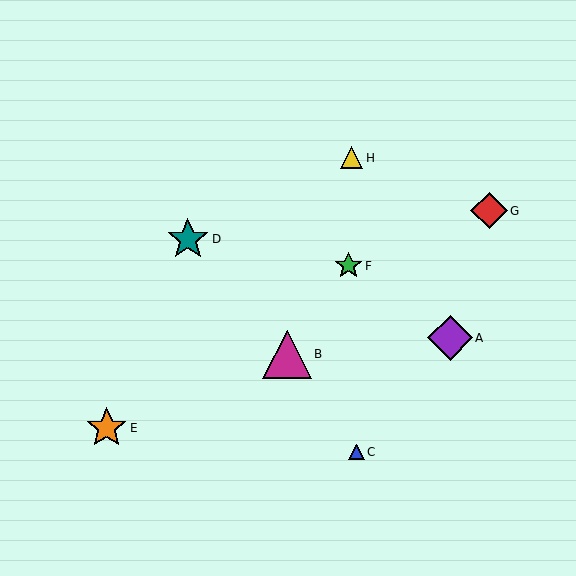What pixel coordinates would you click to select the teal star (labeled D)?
Click at (188, 239) to select the teal star D.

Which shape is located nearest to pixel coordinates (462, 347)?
The purple diamond (labeled A) at (450, 338) is nearest to that location.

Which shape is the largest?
The magenta triangle (labeled B) is the largest.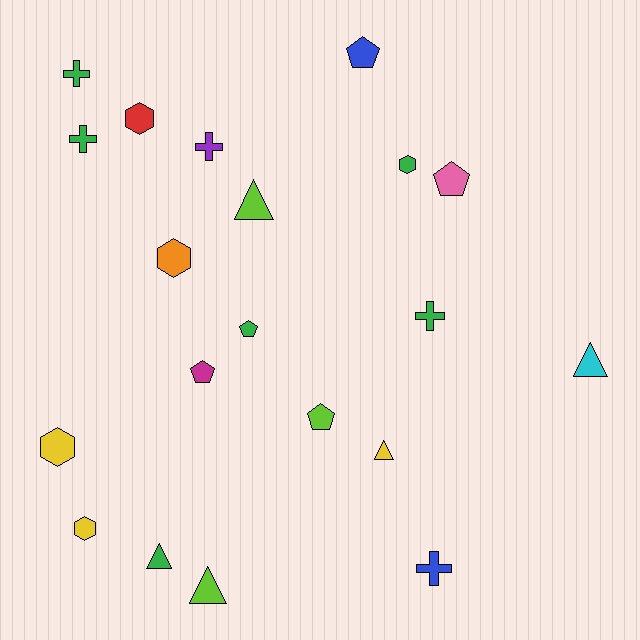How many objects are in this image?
There are 20 objects.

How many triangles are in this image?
There are 5 triangles.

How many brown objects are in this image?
There are no brown objects.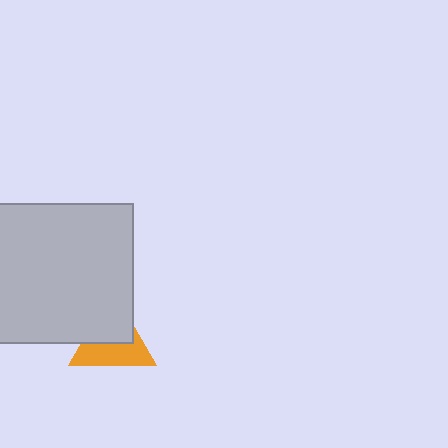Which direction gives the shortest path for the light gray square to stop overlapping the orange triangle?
Moving toward the upper-left gives the shortest separation.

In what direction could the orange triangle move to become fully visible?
The orange triangle could move toward the lower-right. That would shift it out from behind the light gray square entirely.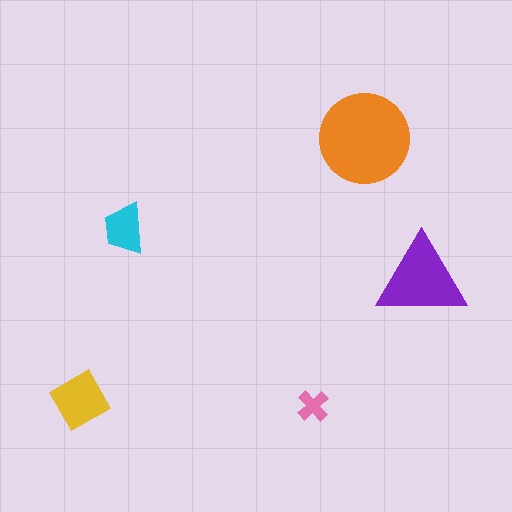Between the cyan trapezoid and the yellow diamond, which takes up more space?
The yellow diamond.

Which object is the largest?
The orange circle.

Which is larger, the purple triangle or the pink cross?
The purple triangle.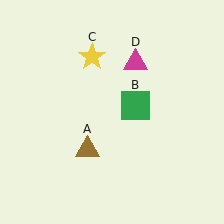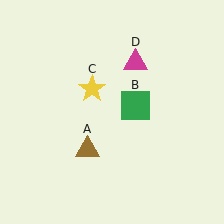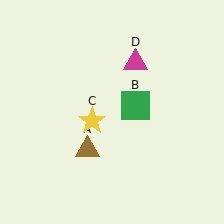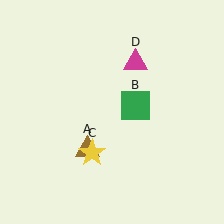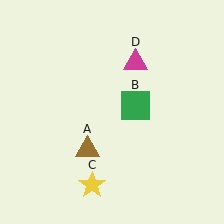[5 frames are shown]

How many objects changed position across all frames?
1 object changed position: yellow star (object C).